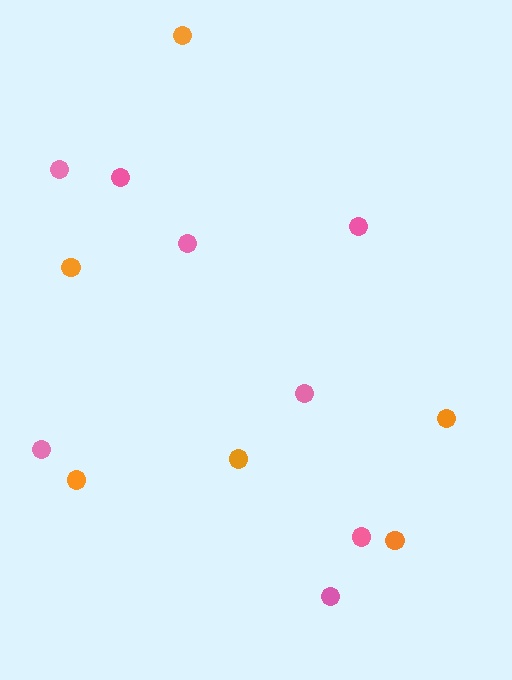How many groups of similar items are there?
There are 2 groups: one group of orange circles (6) and one group of pink circles (8).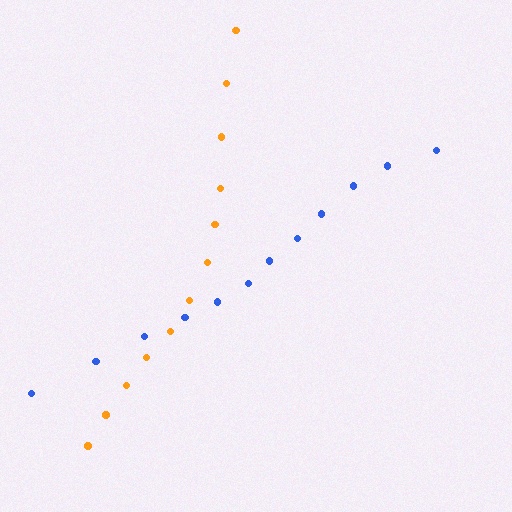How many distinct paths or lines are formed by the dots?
There are 2 distinct paths.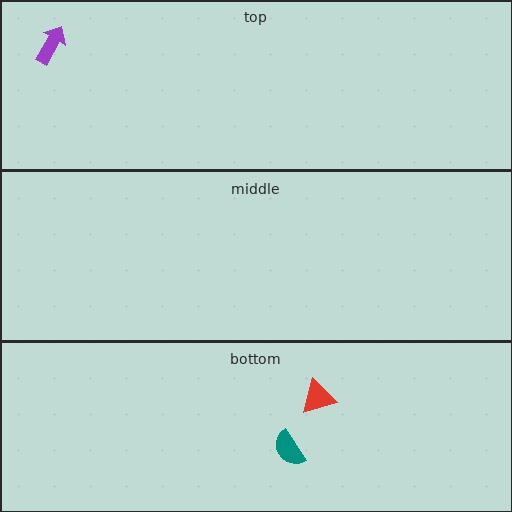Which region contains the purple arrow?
The top region.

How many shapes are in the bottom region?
2.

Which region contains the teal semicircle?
The bottom region.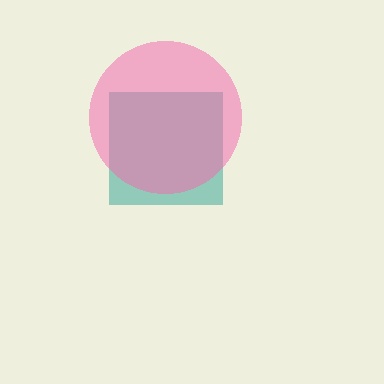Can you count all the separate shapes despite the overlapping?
Yes, there are 2 separate shapes.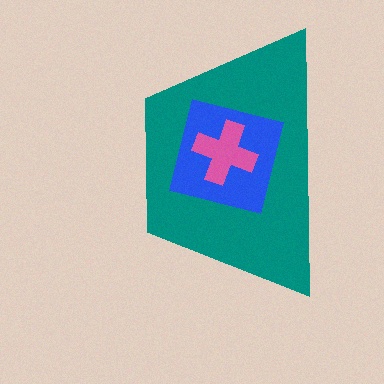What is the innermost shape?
The pink cross.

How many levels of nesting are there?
3.